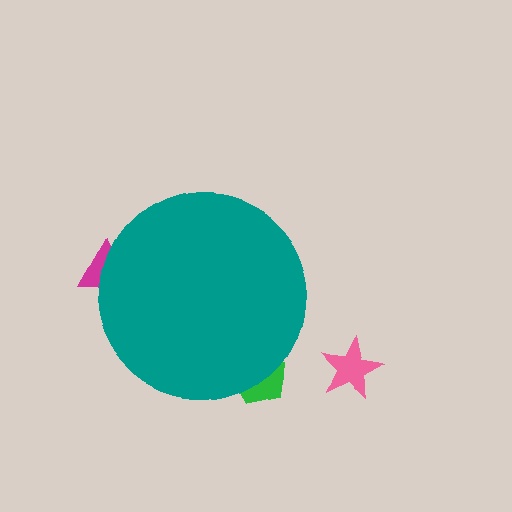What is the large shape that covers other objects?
A teal circle.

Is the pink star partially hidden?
No, the pink star is fully visible.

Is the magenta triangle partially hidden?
Yes, the magenta triangle is partially hidden behind the teal circle.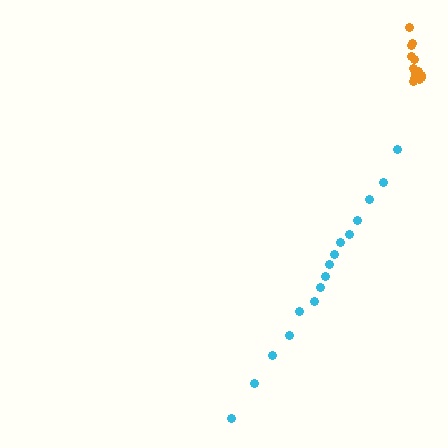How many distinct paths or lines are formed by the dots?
There are 2 distinct paths.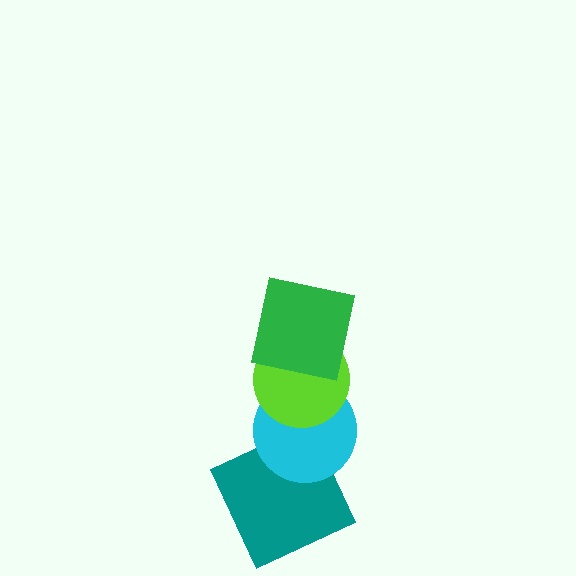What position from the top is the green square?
The green square is 1st from the top.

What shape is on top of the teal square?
The cyan circle is on top of the teal square.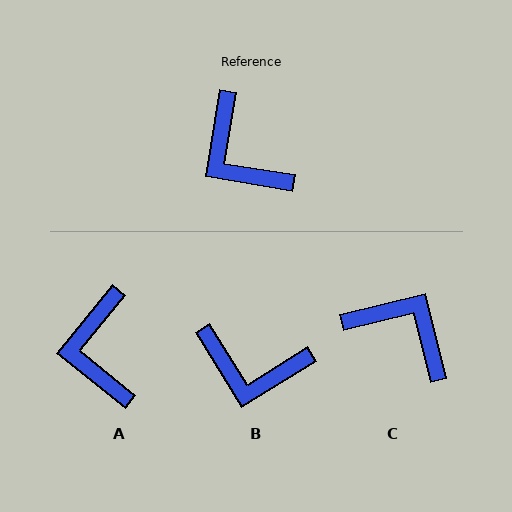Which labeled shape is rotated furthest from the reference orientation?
C, about 156 degrees away.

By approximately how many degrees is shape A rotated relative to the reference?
Approximately 30 degrees clockwise.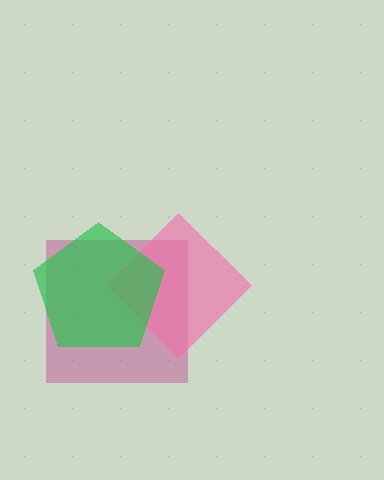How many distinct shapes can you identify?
There are 3 distinct shapes: a magenta square, a pink diamond, a green pentagon.